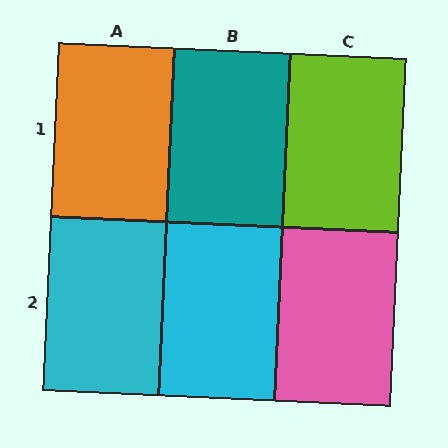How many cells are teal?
1 cell is teal.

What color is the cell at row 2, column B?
Cyan.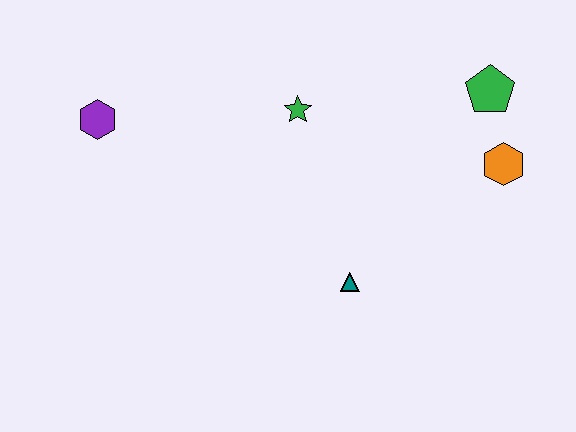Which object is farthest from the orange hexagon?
The purple hexagon is farthest from the orange hexagon.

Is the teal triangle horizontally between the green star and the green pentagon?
Yes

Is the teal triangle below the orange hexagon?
Yes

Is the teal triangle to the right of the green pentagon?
No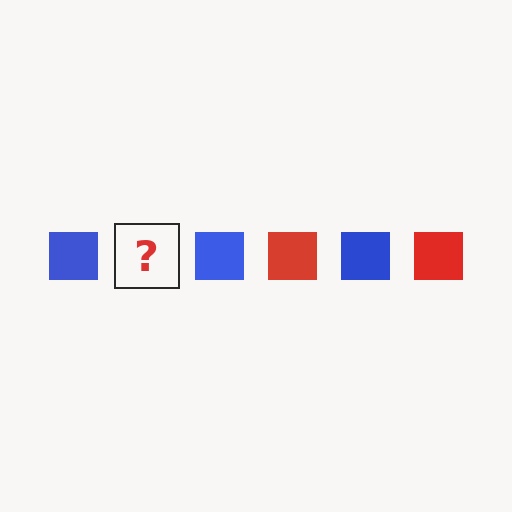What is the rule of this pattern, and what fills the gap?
The rule is that the pattern cycles through blue, red squares. The gap should be filled with a red square.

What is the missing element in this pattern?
The missing element is a red square.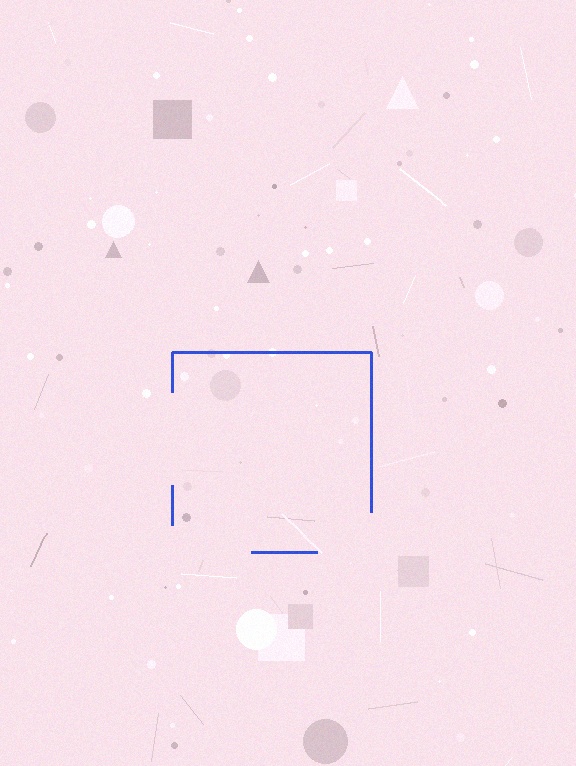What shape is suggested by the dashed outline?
The dashed outline suggests a square.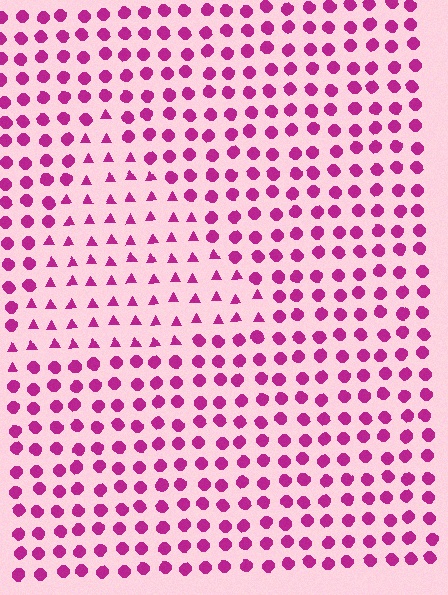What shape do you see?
I see a triangle.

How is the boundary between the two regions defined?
The boundary is defined by a change in element shape: triangles inside vs. circles outside. All elements share the same color and spacing.